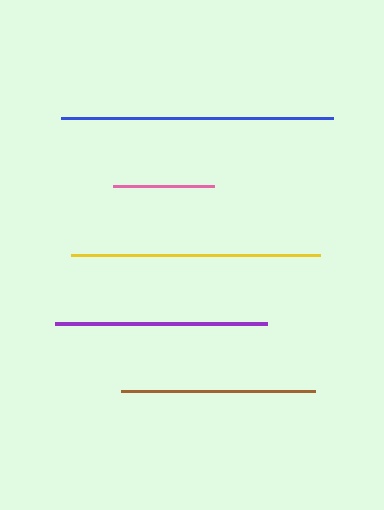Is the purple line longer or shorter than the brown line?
The purple line is longer than the brown line.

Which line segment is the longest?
The blue line is the longest at approximately 272 pixels.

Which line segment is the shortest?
The pink line is the shortest at approximately 101 pixels.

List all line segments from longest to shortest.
From longest to shortest: blue, yellow, purple, brown, pink.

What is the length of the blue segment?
The blue segment is approximately 272 pixels long.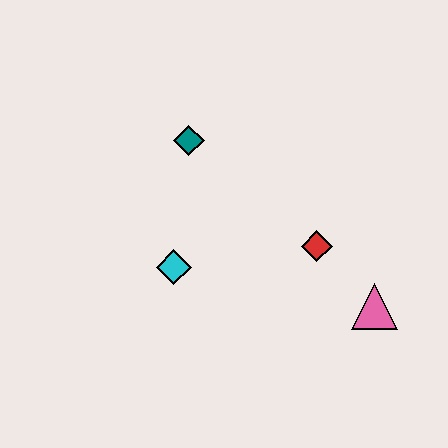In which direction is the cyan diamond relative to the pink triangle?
The cyan diamond is to the left of the pink triangle.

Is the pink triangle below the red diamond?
Yes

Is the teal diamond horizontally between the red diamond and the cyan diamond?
Yes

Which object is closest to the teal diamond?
The cyan diamond is closest to the teal diamond.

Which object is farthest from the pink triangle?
The teal diamond is farthest from the pink triangle.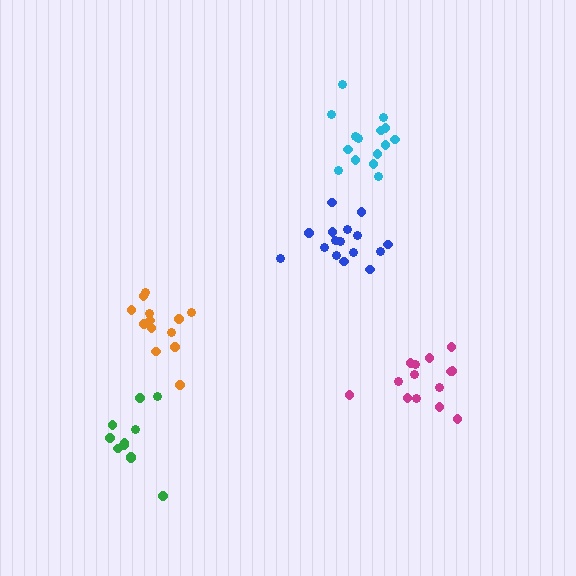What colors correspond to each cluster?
The clusters are colored: blue, cyan, magenta, orange, green.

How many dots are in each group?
Group 1: 16 dots, Group 2: 15 dots, Group 3: 14 dots, Group 4: 13 dots, Group 5: 11 dots (69 total).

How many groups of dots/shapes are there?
There are 5 groups.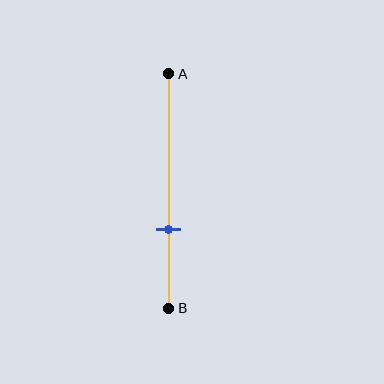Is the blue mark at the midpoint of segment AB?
No, the mark is at about 65% from A, not at the 50% midpoint.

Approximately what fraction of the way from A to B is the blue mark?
The blue mark is approximately 65% of the way from A to B.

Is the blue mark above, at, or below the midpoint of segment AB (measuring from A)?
The blue mark is below the midpoint of segment AB.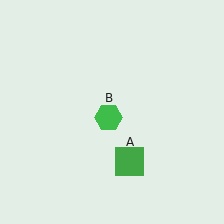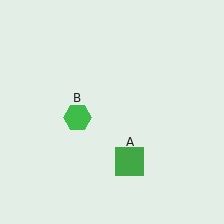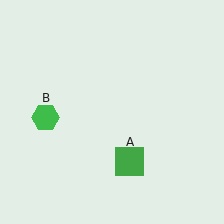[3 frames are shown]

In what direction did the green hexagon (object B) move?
The green hexagon (object B) moved left.